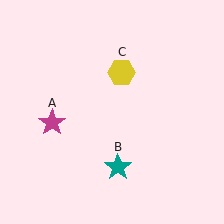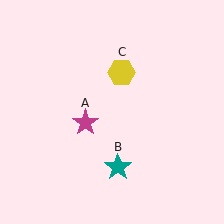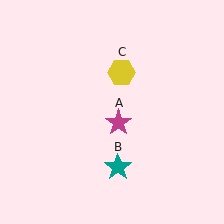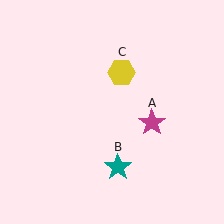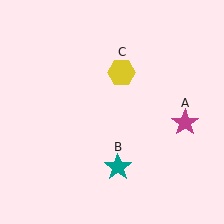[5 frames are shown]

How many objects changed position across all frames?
1 object changed position: magenta star (object A).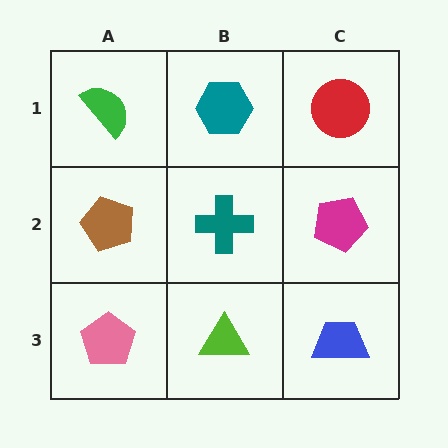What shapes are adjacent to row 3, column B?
A teal cross (row 2, column B), a pink pentagon (row 3, column A), a blue trapezoid (row 3, column C).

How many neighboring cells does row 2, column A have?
3.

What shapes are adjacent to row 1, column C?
A magenta pentagon (row 2, column C), a teal hexagon (row 1, column B).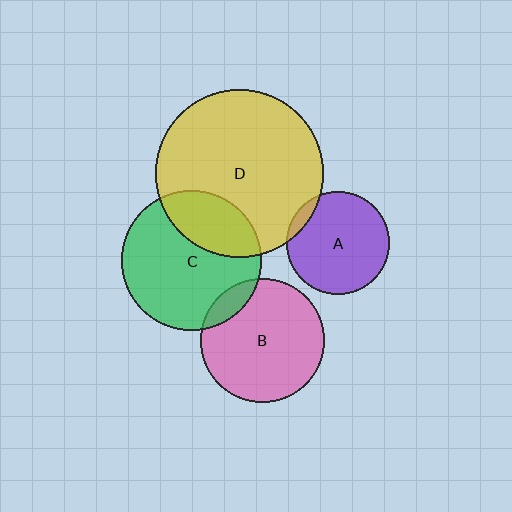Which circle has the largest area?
Circle D (yellow).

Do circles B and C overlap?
Yes.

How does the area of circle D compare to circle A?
Approximately 2.6 times.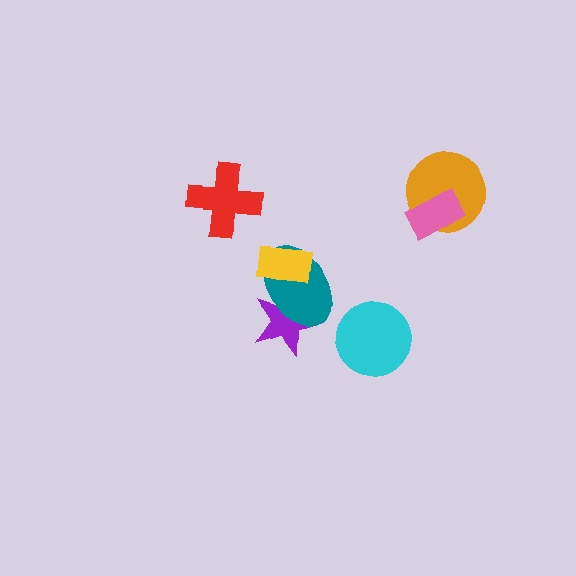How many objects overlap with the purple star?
1 object overlaps with the purple star.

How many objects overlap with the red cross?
0 objects overlap with the red cross.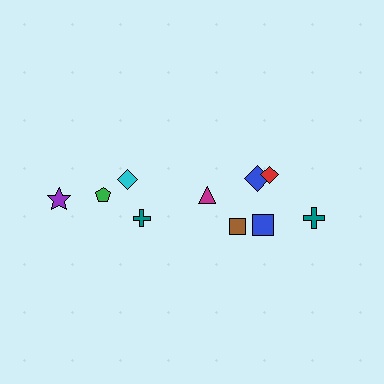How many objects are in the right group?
There are 6 objects.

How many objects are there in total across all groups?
There are 10 objects.